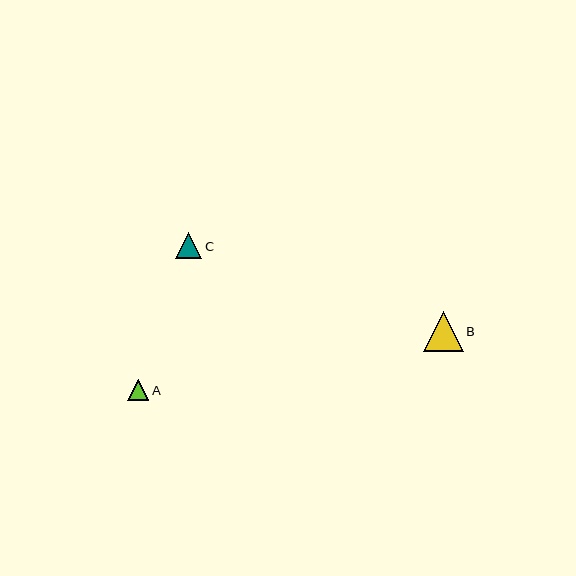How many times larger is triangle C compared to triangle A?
Triangle C is approximately 1.2 times the size of triangle A.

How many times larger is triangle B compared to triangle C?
Triangle B is approximately 1.5 times the size of triangle C.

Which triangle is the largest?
Triangle B is the largest with a size of approximately 40 pixels.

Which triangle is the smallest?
Triangle A is the smallest with a size of approximately 21 pixels.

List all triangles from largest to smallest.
From largest to smallest: B, C, A.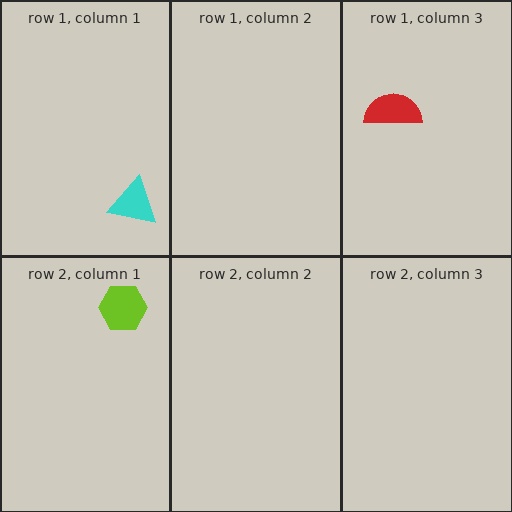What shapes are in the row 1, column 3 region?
The red semicircle.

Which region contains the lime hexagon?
The row 2, column 1 region.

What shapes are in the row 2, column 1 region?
The lime hexagon.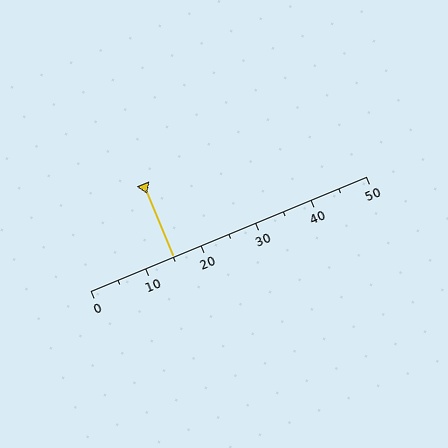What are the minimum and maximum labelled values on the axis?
The axis runs from 0 to 50.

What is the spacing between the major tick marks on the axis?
The major ticks are spaced 10 apart.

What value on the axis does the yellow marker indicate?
The marker indicates approximately 15.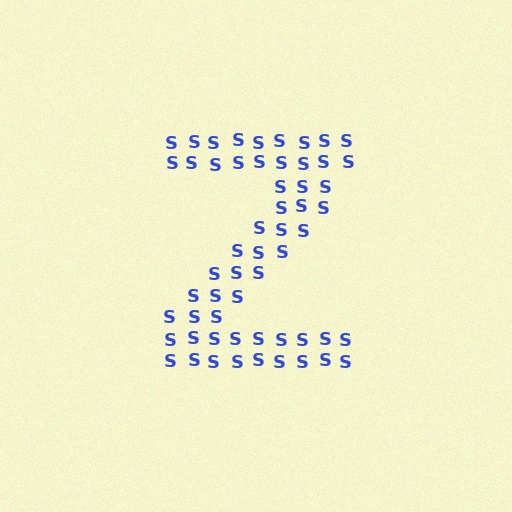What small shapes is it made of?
It is made of small letter S's.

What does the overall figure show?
The overall figure shows the letter Z.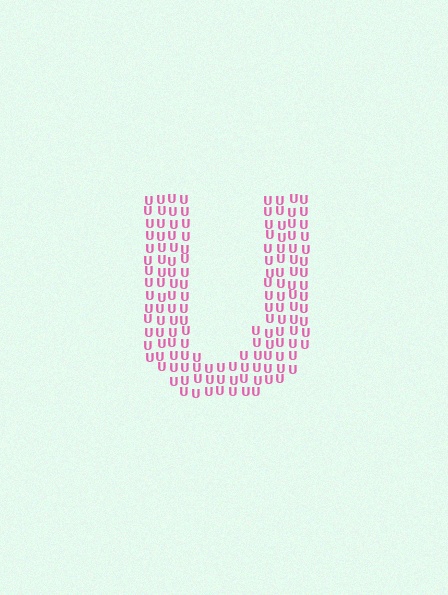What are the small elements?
The small elements are letter U's.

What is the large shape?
The large shape is the letter U.